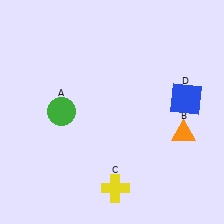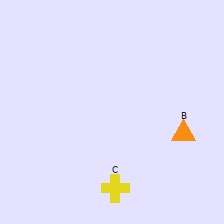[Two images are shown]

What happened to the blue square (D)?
The blue square (D) was removed in Image 2. It was in the top-right area of Image 1.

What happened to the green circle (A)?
The green circle (A) was removed in Image 2. It was in the top-left area of Image 1.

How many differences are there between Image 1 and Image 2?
There are 2 differences between the two images.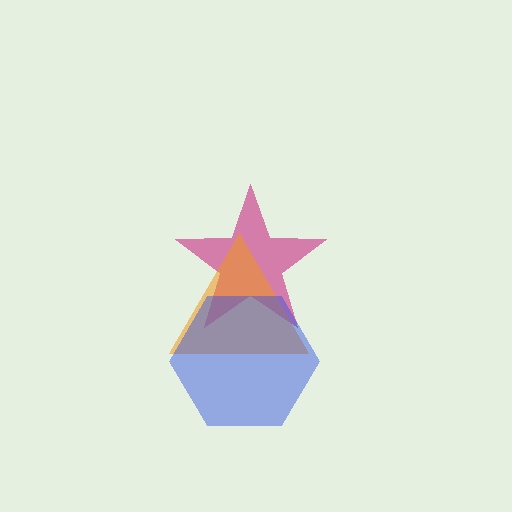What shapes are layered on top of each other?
The layered shapes are: a magenta star, an orange triangle, a blue hexagon.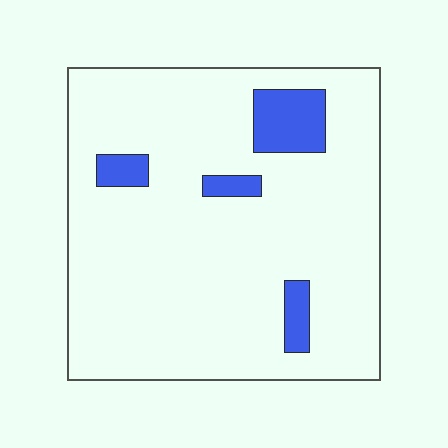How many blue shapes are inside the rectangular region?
4.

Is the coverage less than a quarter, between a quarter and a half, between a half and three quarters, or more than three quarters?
Less than a quarter.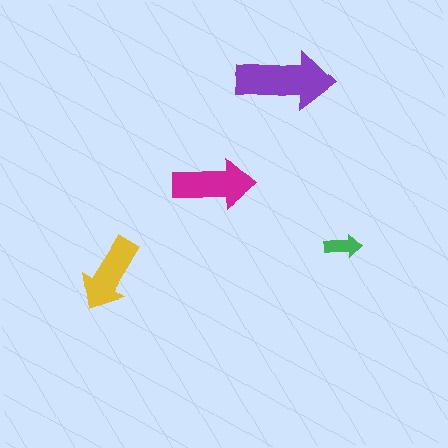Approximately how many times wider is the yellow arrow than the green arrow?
About 2 times wider.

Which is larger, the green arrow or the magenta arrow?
The magenta one.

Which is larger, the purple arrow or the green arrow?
The purple one.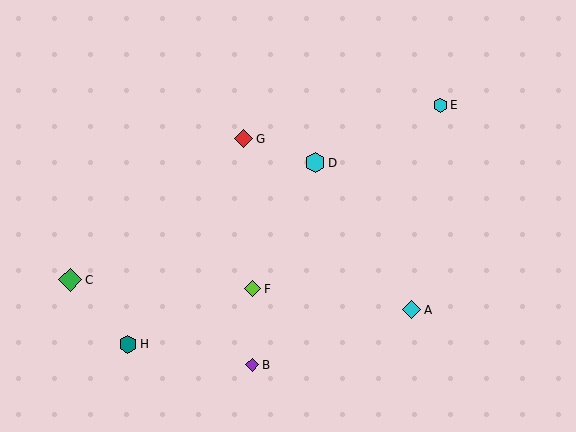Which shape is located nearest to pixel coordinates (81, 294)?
The green diamond (labeled C) at (70, 280) is nearest to that location.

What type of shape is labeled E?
Shape E is a cyan hexagon.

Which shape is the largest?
The green diamond (labeled C) is the largest.